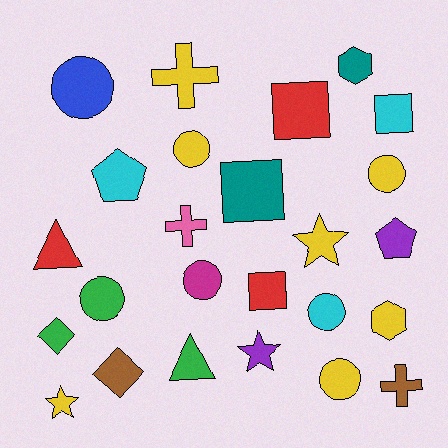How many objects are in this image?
There are 25 objects.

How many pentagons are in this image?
There are 2 pentagons.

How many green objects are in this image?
There are 3 green objects.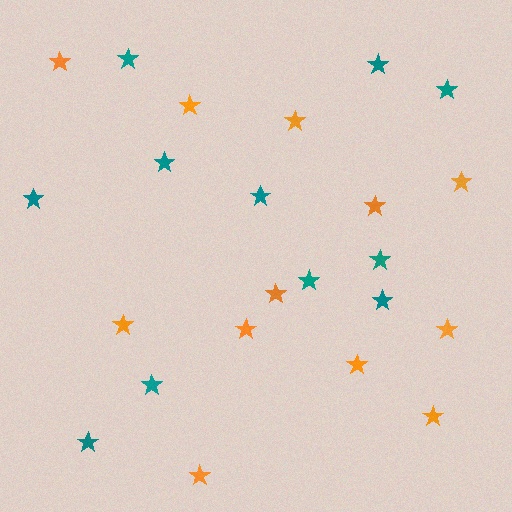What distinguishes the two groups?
There are 2 groups: one group of orange stars (12) and one group of teal stars (11).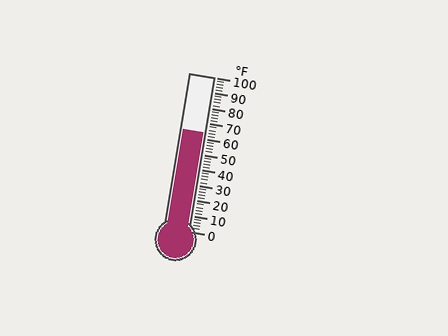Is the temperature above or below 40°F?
The temperature is above 40°F.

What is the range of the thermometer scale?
The thermometer scale ranges from 0°F to 100°F.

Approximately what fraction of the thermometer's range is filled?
The thermometer is filled to approximately 65% of its range.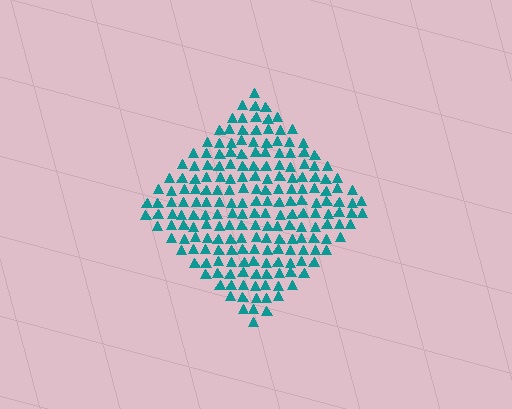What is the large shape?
The large shape is a diamond.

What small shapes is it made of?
It is made of small triangles.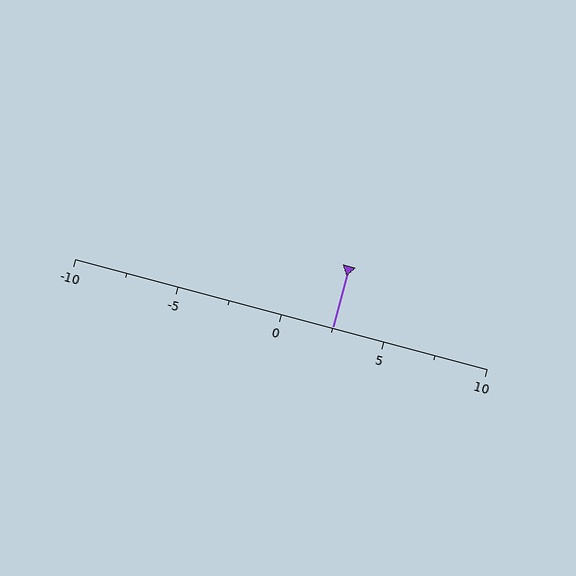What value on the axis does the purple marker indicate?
The marker indicates approximately 2.5.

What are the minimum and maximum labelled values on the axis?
The axis runs from -10 to 10.